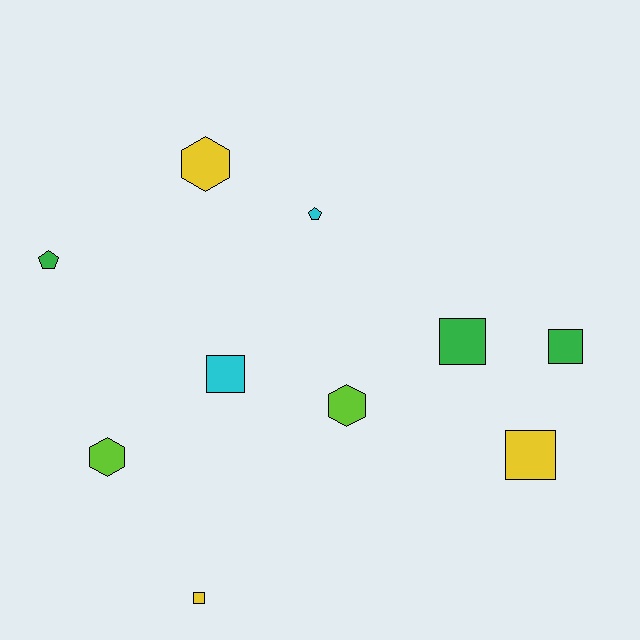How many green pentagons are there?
There is 1 green pentagon.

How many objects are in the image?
There are 10 objects.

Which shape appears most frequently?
Square, with 5 objects.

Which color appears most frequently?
Green, with 3 objects.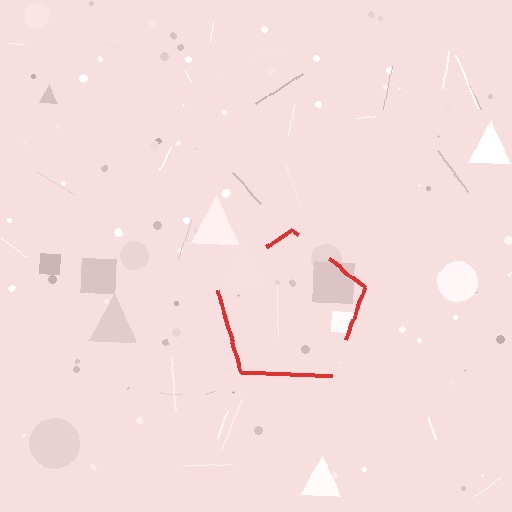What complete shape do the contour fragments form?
The contour fragments form a pentagon.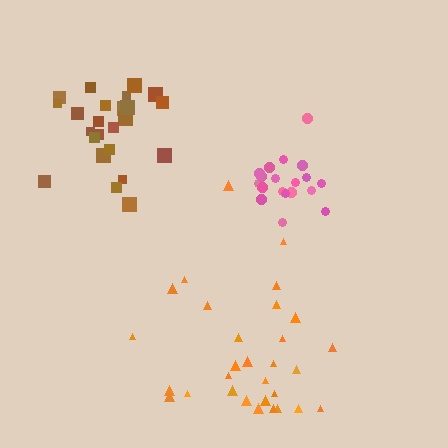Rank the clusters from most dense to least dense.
pink, brown, orange.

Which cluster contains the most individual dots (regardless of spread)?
Orange (30).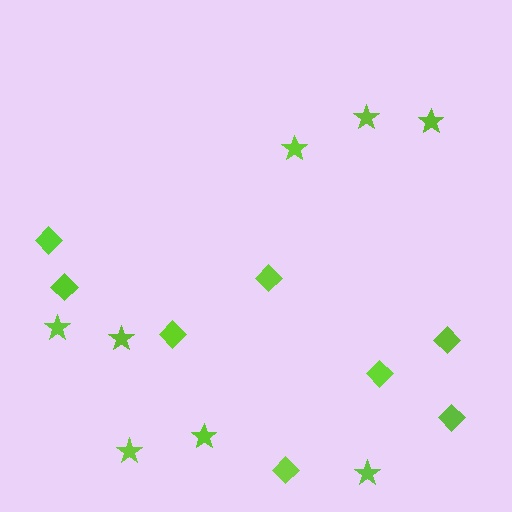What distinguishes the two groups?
There are 2 groups: one group of diamonds (8) and one group of stars (8).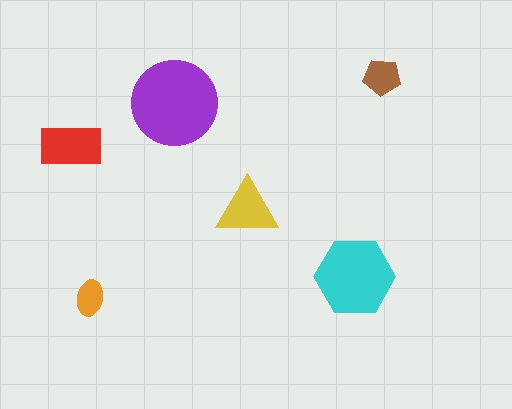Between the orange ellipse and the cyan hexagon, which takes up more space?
The cyan hexagon.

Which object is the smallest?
The orange ellipse.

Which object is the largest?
The purple circle.